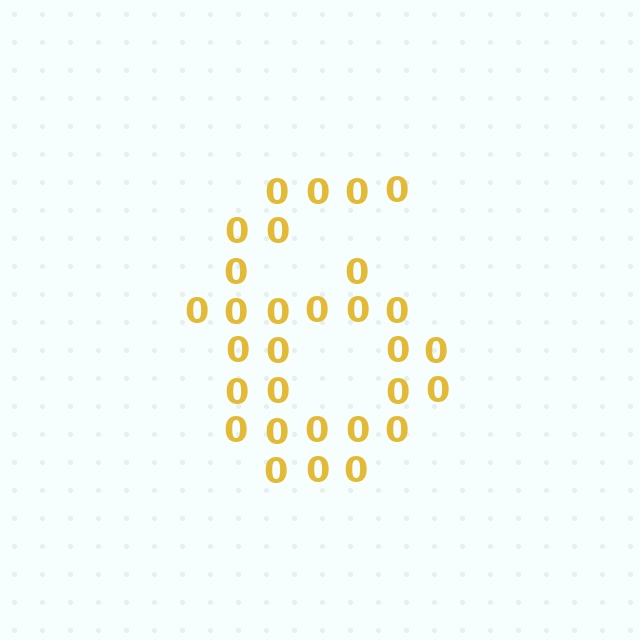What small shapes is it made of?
It is made of small digit 0's.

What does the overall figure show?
The overall figure shows the digit 6.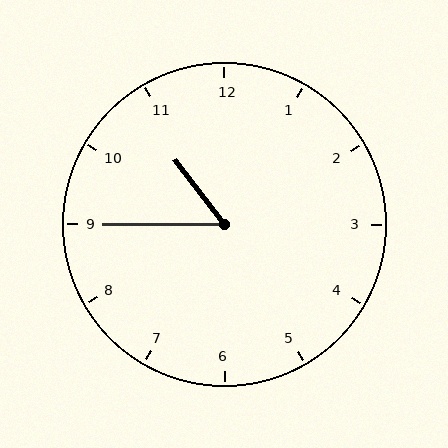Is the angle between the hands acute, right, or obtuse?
It is acute.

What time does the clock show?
10:45.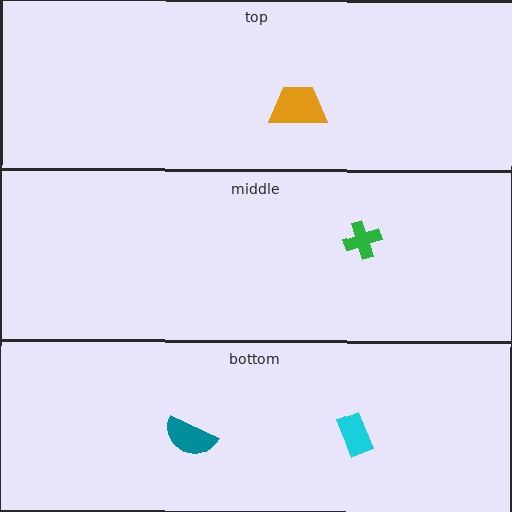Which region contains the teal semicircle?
The bottom region.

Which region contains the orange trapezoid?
The top region.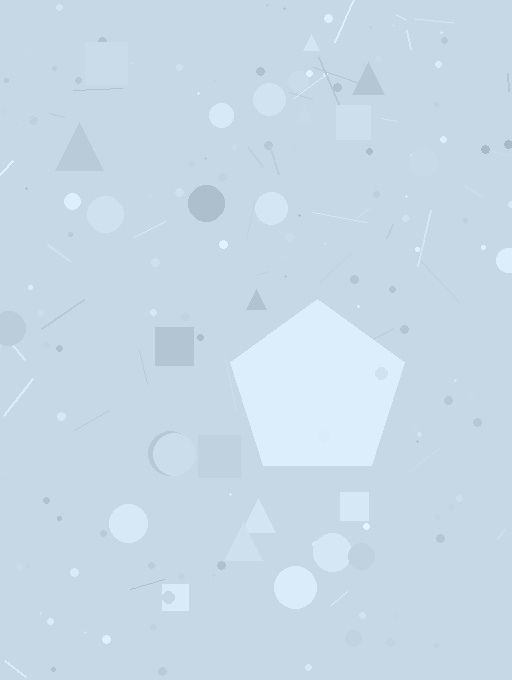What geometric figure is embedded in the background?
A pentagon is embedded in the background.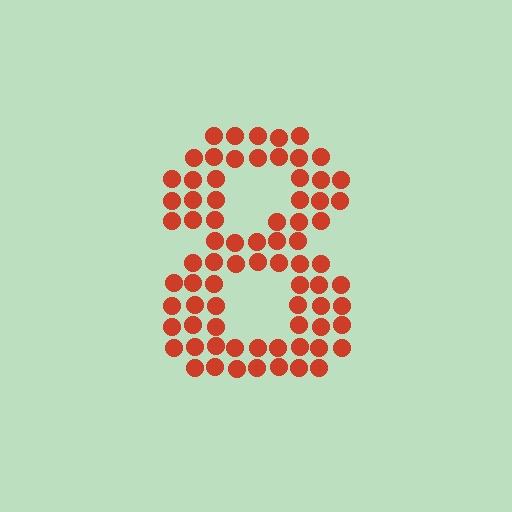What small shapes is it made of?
It is made of small circles.